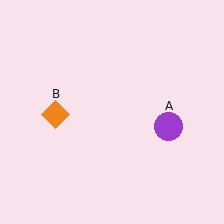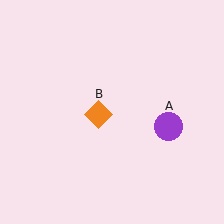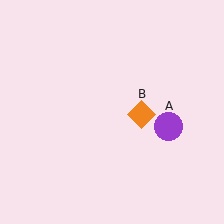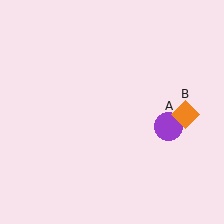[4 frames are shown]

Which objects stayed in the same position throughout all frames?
Purple circle (object A) remained stationary.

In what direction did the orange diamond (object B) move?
The orange diamond (object B) moved right.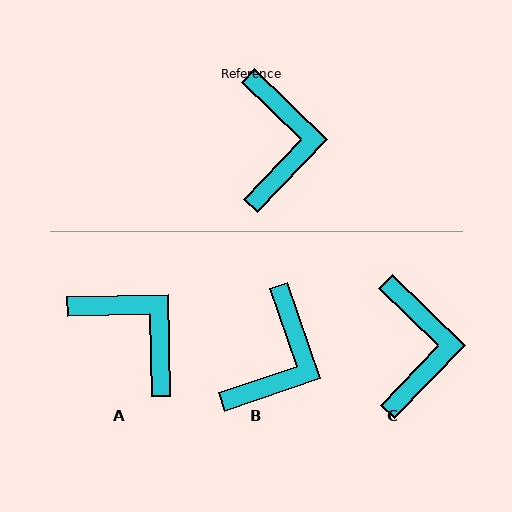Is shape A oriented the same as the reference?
No, it is off by about 45 degrees.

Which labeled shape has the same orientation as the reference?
C.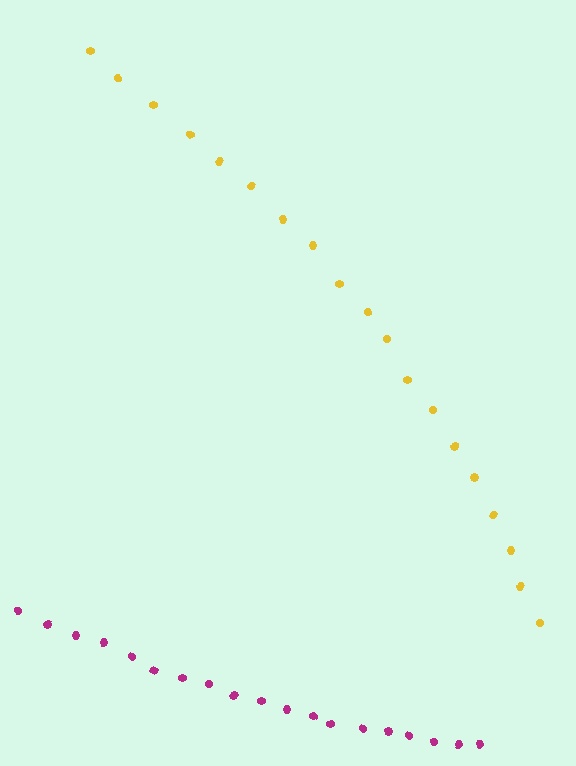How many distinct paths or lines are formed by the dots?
There are 2 distinct paths.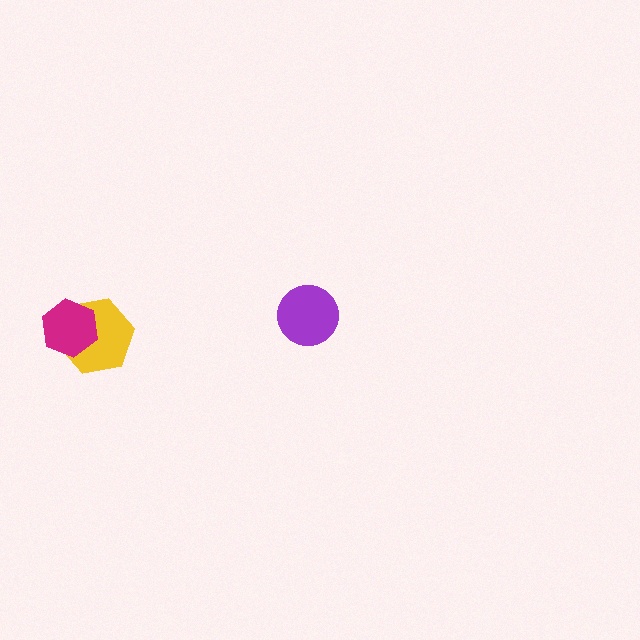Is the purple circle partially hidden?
No, no other shape covers it.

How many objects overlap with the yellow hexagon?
1 object overlaps with the yellow hexagon.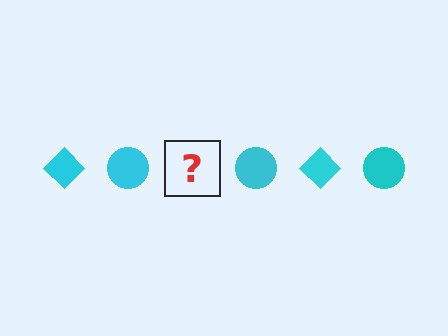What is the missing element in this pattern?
The missing element is a cyan diamond.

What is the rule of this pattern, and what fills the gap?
The rule is that the pattern cycles through diamond, circle shapes in cyan. The gap should be filled with a cyan diamond.